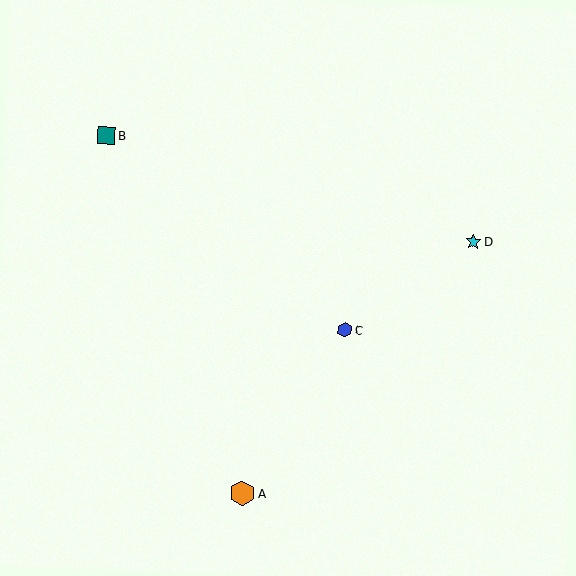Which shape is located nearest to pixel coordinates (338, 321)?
The blue hexagon (labeled C) at (345, 330) is nearest to that location.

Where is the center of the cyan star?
The center of the cyan star is at (473, 242).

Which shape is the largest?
The orange hexagon (labeled A) is the largest.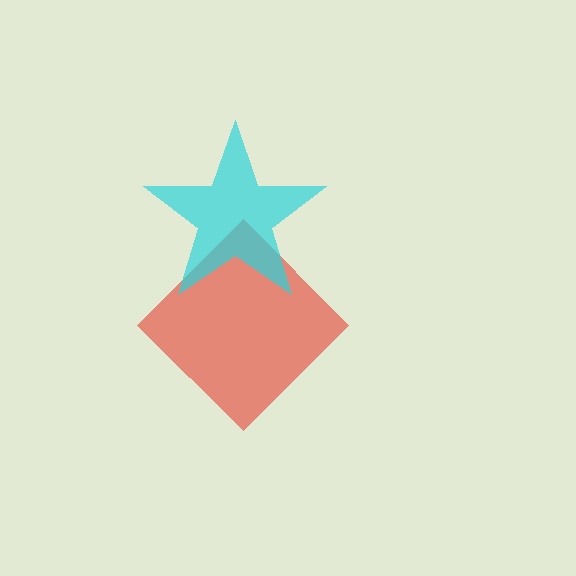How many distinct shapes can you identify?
There are 2 distinct shapes: a red diamond, a cyan star.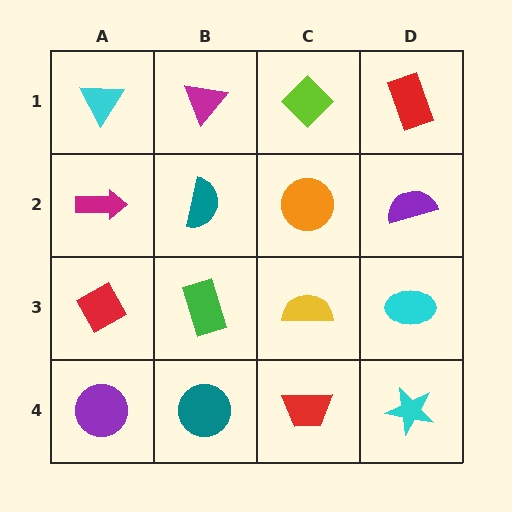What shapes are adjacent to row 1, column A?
A magenta arrow (row 2, column A), a magenta triangle (row 1, column B).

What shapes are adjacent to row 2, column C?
A lime diamond (row 1, column C), a yellow semicircle (row 3, column C), a teal semicircle (row 2, column B), a purple semicircle (row 2, column D).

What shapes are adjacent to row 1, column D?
A purple semicircle (row 2, column D), a lime diamond (row 1, column C).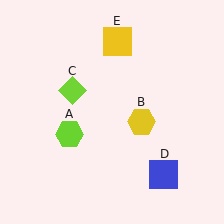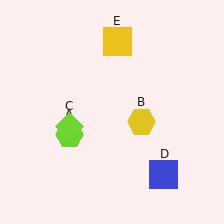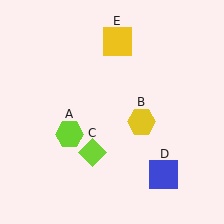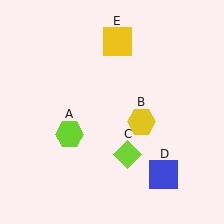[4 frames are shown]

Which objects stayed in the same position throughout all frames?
Lime hexagon (object A) and yellow hexagon (object B) and blue square (object D) and yellow square (object E) remained stationary.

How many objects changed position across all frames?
1 object changed position: lime diamond (object C).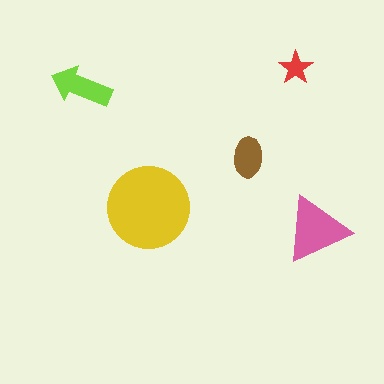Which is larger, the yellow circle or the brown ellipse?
The yellow circle.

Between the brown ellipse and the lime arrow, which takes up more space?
The lime arrow.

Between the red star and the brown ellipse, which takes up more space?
The brown ellipse.